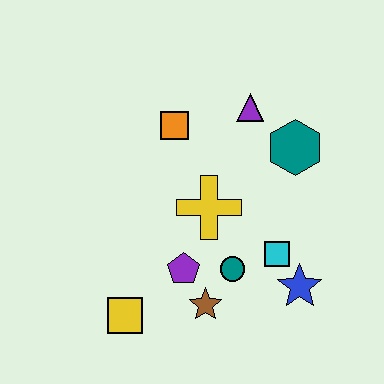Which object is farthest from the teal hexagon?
The yellow square is farthest from the teal hexagon.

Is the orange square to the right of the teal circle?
No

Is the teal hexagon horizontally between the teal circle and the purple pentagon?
No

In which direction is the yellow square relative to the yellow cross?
The yellow square is below the yellow cross.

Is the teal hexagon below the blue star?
No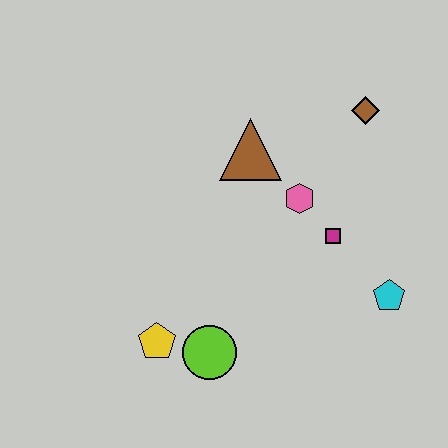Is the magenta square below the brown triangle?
Yes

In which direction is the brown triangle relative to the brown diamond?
The brown triangle is to the left of the brown diamond.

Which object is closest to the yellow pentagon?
The lime circle is closest to the yellow pentagon.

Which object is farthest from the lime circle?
The brown diamond is farthest from the lime circle.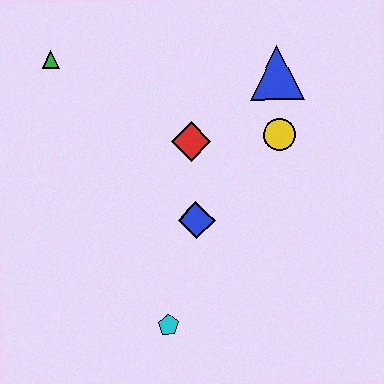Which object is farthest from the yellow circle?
The green triangle is farthest from the yellow circle.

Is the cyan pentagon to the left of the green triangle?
No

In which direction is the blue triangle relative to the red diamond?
The blue triangle is to the right of the red diamond.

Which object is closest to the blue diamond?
The red diamond is closest to the blue diamond.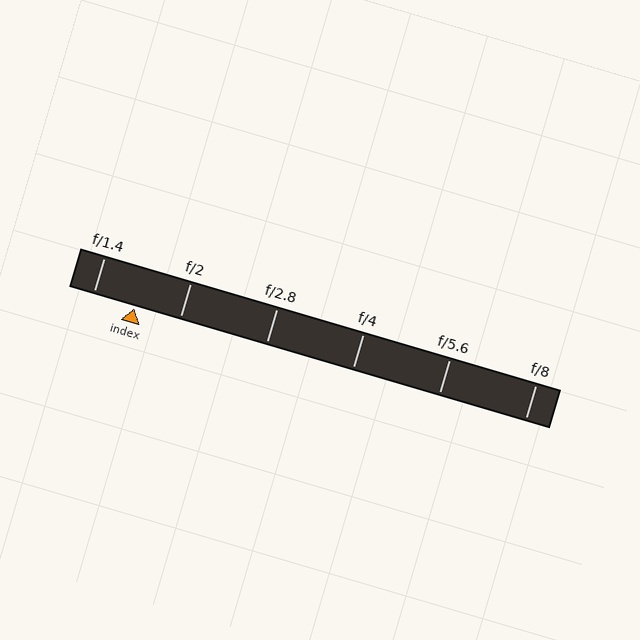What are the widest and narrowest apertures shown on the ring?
The widest aperture shown is f/1.4 and the narrowest is f/8.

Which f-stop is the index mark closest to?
The index mark is closest to f/1.4.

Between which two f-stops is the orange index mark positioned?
The index mark is between f/1.4 and f/2.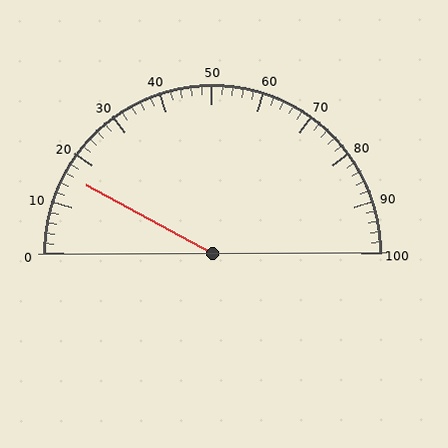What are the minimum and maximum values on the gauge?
The gauge ranges from 0 to 100.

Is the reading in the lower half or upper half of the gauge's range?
The reading is in the lower half of the range (0 to 100).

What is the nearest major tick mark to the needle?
The nearest major tick mark is 20.